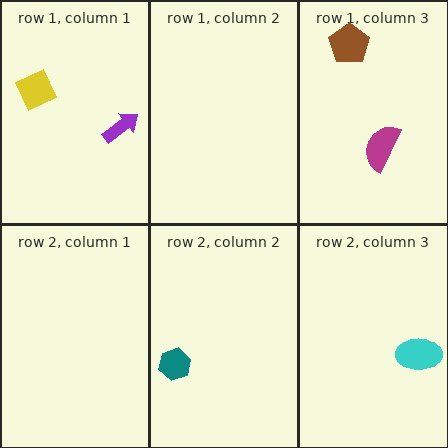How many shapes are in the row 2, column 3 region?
1.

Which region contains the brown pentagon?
The row 1, column 3 region.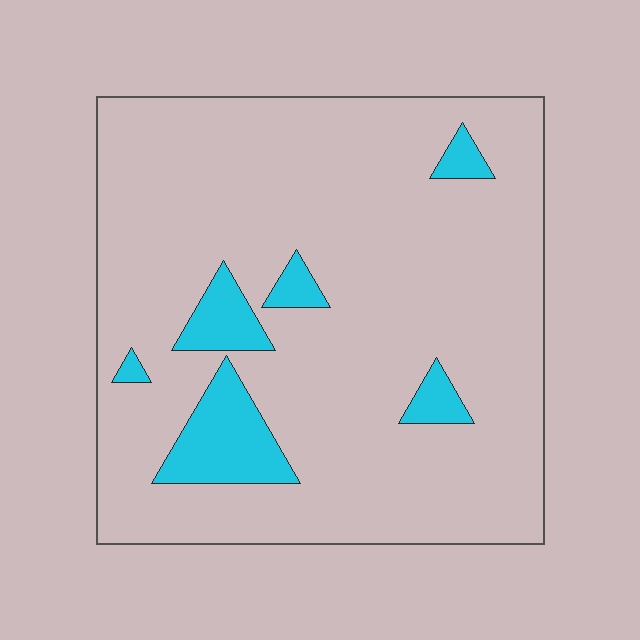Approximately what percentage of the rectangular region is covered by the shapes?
Approximately 10%.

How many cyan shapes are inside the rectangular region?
6.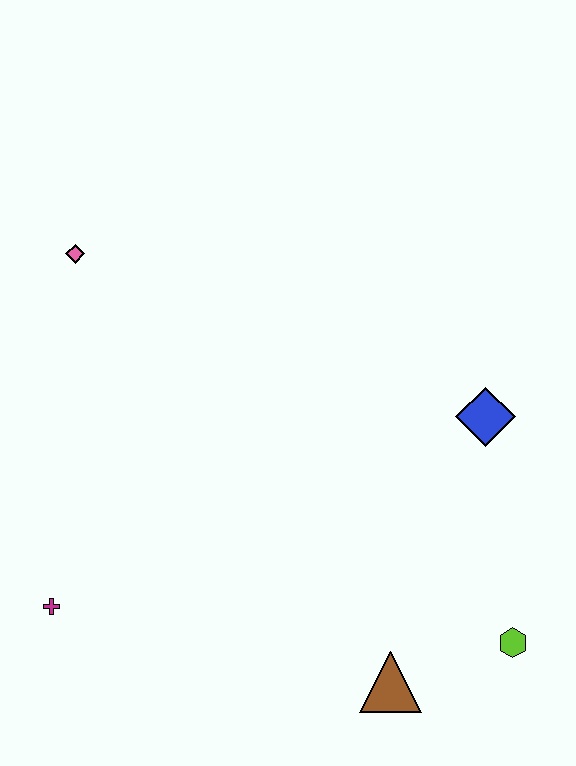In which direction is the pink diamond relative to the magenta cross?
The pink diamond is above the magenta cross.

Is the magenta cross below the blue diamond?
Yes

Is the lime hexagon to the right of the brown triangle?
Yes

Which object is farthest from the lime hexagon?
The pink diamond is farthest from the lime hexagon.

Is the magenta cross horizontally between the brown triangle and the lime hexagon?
No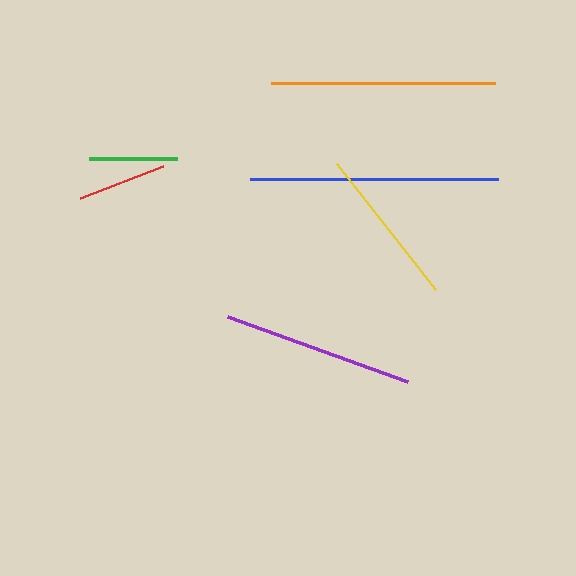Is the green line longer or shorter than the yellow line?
The yellow line is longer than the green line.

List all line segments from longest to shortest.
From longest to shortest: blue, orange, purple, yellow, red, green.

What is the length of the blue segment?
The blue segment is approximately 249 pixels long.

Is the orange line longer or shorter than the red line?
The orange line is longer than the red line.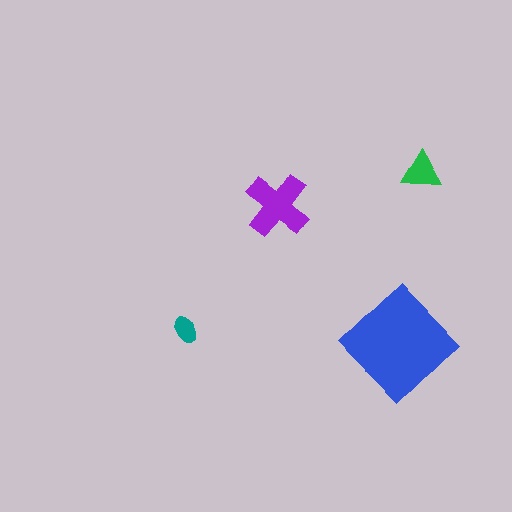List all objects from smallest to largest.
The teal ellipse, the green triangle, the purple cross, the blue diamond.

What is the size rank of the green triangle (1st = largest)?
3rd.